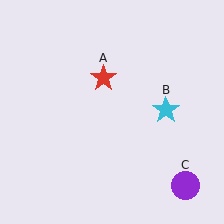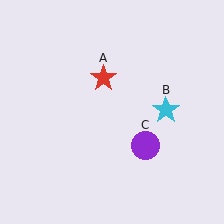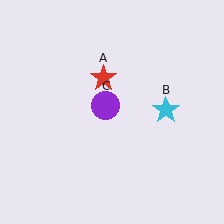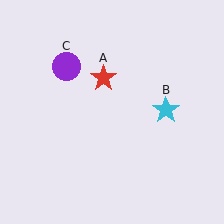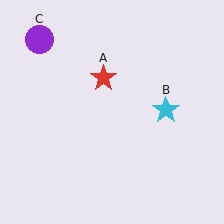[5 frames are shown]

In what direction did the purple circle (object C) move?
The purple circle (object C) moved up and to the left.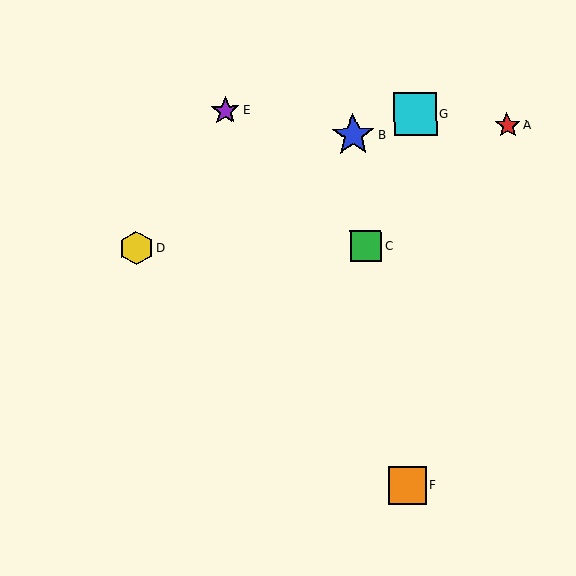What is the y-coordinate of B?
Object B is at y≈135.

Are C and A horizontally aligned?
No, C is at y≈246 and A is at y≈125.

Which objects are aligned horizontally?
Objects C, D are aligned horizontally.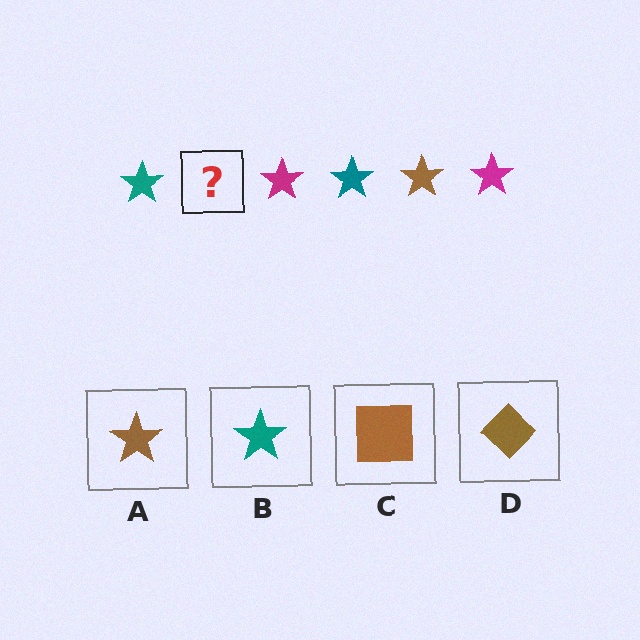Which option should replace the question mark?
Option A.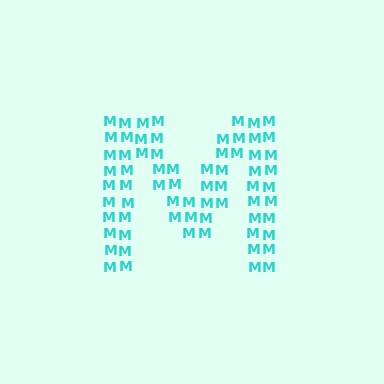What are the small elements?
The small elements are letter M's.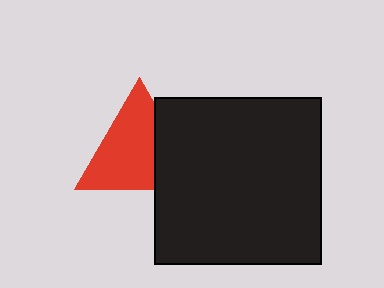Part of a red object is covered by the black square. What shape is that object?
It is a triangle.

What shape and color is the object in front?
The object in front is a black square.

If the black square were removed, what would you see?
You would see the complete red triangle.